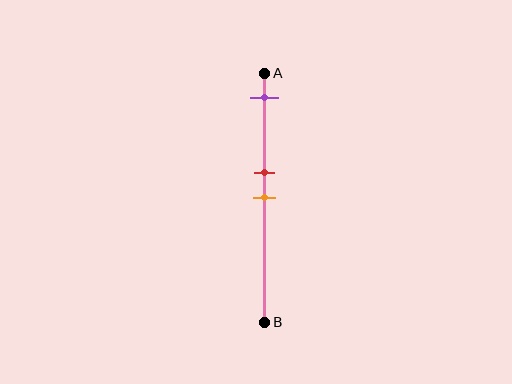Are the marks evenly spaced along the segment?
No, the marks are not evenly spaced.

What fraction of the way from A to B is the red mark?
The red mark is approximately 40% (0.4) of the way from A to B.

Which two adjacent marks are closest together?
The red and orange marks are the closest adjacent pair.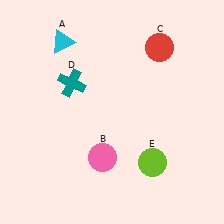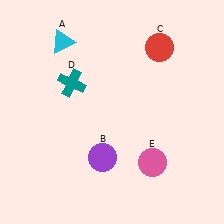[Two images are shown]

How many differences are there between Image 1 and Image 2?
There are 2 differences between the two images.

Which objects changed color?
B changed from pink to purple. E changed from lime to pink.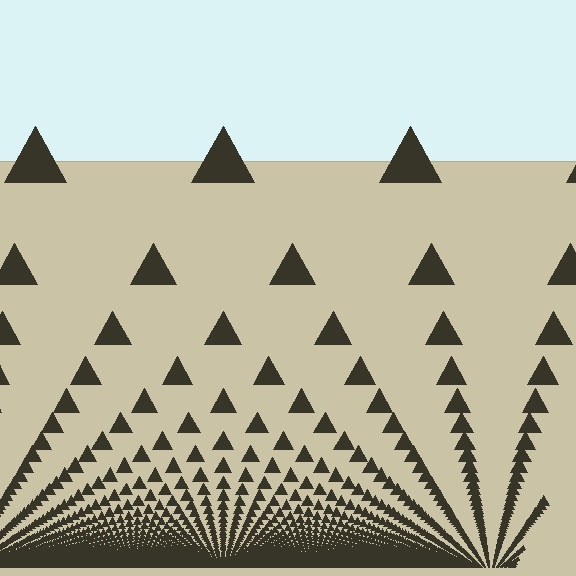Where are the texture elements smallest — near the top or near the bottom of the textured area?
Near the bottom.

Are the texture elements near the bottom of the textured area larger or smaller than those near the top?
Smaller. The gradient is inverted — elements near the bottom are smaller and denser.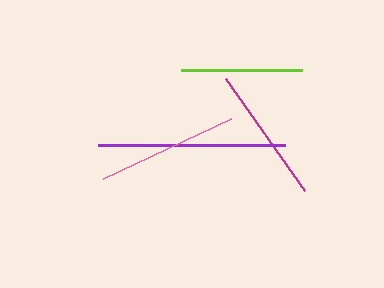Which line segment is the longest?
The purple line is the longest at approximately 187 pixels.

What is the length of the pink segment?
The pink segment is approximately 141 pixels long.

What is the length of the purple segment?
The purple segment is approximately 187 pixels long.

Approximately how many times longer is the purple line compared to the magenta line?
The purple line is approximately 1.4 times the length of the magenta line.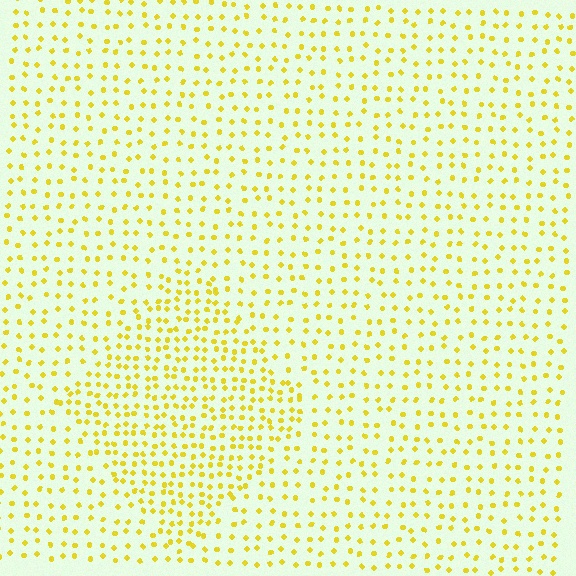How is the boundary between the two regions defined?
The boundary is defined by a change in element density (approximately 1.8x ratio). All elements are the same color, size, and shape.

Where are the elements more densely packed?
The elements are more densely packed inside the diamond boundary.